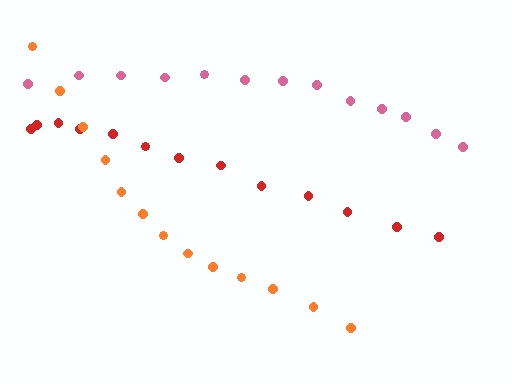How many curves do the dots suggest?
There are 3 distinct paths.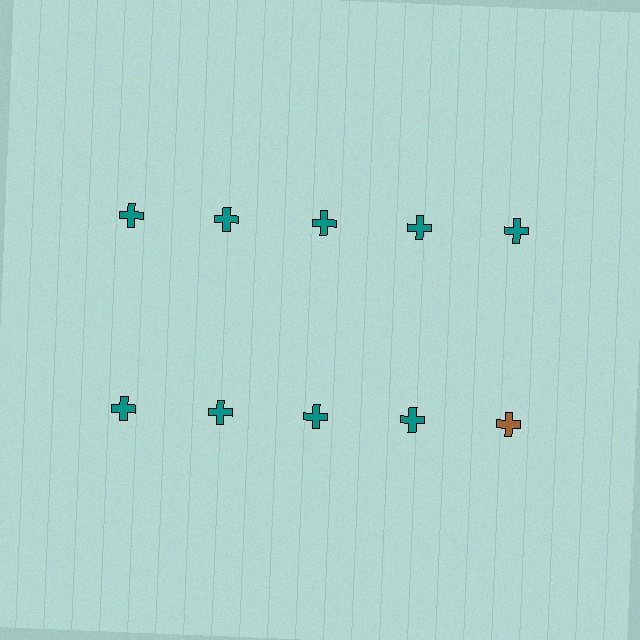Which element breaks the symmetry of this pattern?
The brown cross in the second row, rightmost column breaks the symmetry. All other shapes are teal crosses.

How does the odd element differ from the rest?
It has a different color: brown instead of teal.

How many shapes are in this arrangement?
There are 10 shapes arranged in a grid pattern.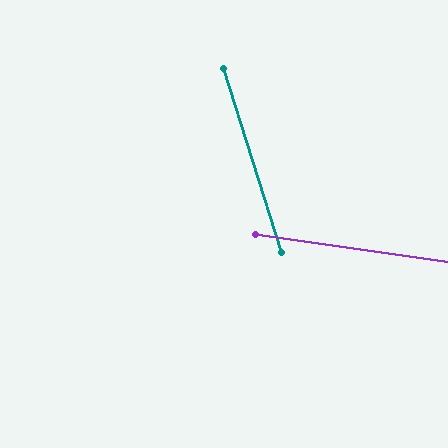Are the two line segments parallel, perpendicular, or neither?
Neither parallel nor perpendicular — they differ by about 64°.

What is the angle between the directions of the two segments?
Approximately 64 degrees.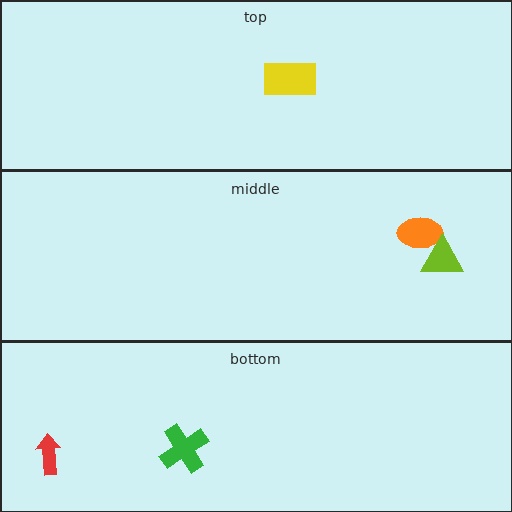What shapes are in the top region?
The yellow rectangle.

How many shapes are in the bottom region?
2.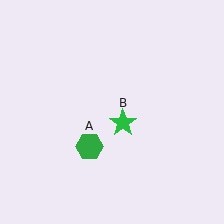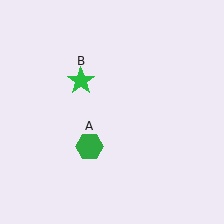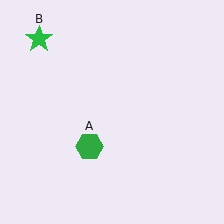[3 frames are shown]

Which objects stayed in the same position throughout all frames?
Green hexagon (object A) remained stationary.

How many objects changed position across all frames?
1 object changed position: green star (object B).